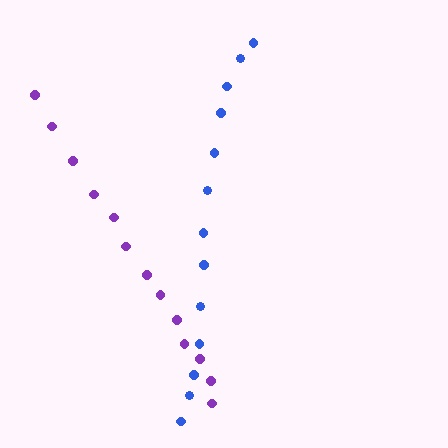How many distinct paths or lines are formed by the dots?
There are 2 distinct paths.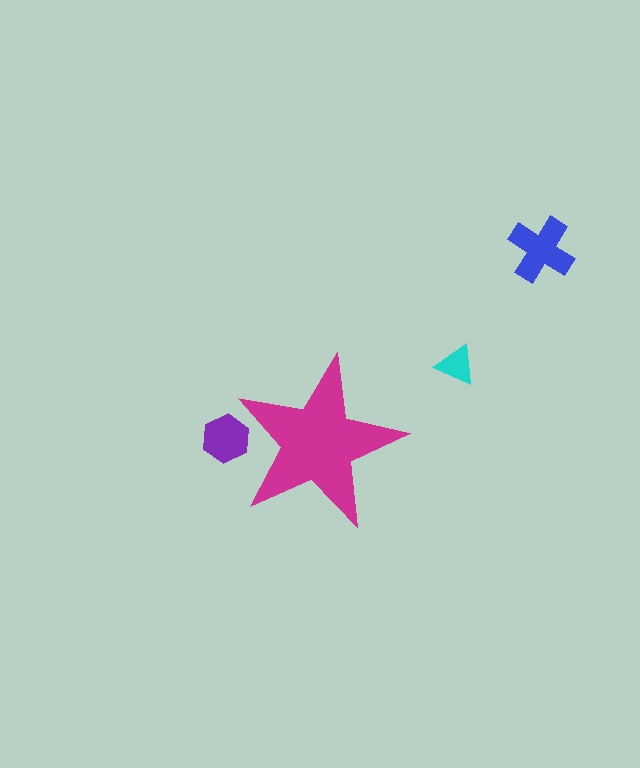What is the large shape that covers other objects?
A magenta star.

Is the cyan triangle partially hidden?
No, the cyan triangle is fully visible.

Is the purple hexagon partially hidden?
Yes, the purple hexagon is partially hidden behind the magenta star.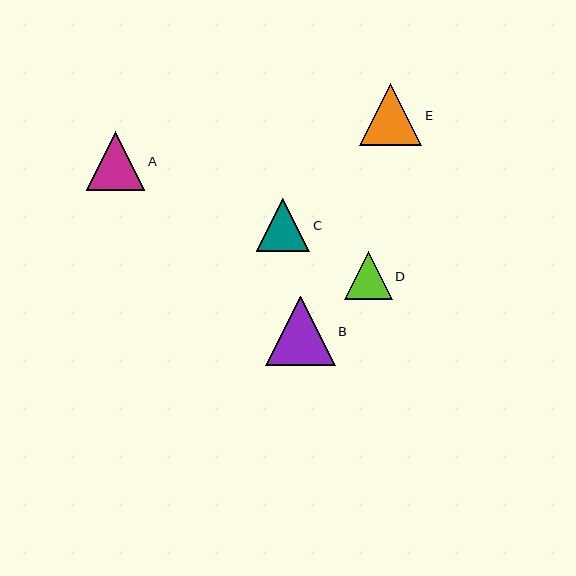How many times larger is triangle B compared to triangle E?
Triangle B is approximately 1.1 times the size of triangle E.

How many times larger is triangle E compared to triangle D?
Triangle E is approximately 1.3 times the size of triangle D.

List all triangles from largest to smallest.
From largest to smallest: B, E, A, C, D.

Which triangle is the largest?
Triangle B is the largest with a size of approximately 70 pixels.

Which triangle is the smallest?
Triangle D is the smallest with a size of approximately 48 pixels.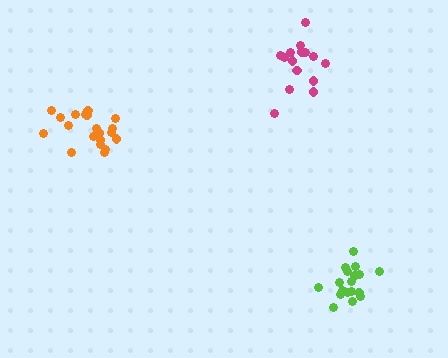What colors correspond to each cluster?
The clusters are colored: magenta, lime, orange.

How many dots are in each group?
Group 1: 15 dots, Group 2: 19 dots, Group 3: 20 dots (54 total).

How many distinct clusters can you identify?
There are 3 distinct clusters.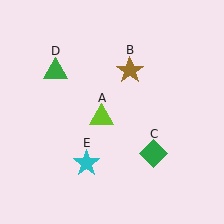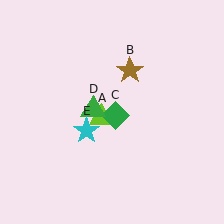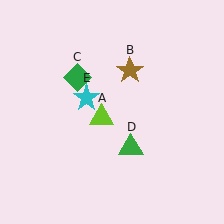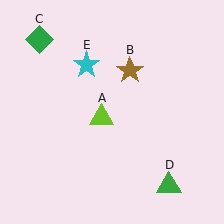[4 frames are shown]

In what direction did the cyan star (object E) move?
The cyan star (object E) moved up.